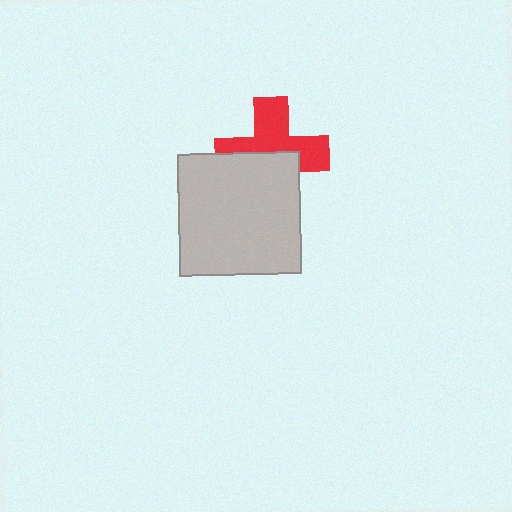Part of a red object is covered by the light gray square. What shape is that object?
It is a cross.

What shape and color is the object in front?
The object in front is a light gray square.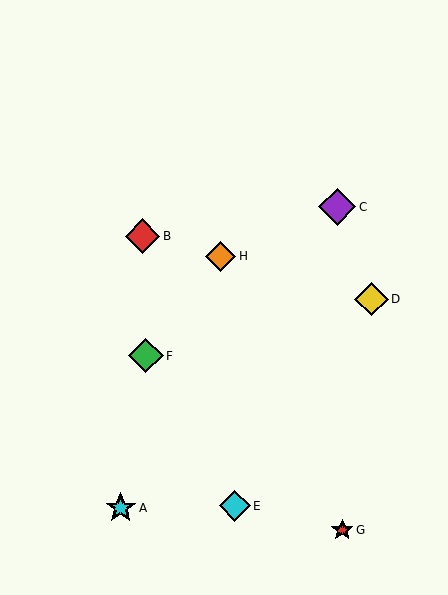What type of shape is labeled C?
Shape C is a purple diamond.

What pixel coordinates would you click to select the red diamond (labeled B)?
Click at (143, 236) to select the red diamond B.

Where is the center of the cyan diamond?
The center of the cyan diamond is at (235, 506).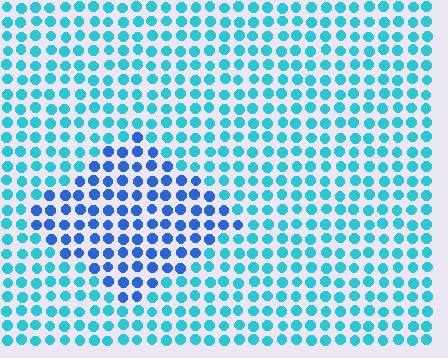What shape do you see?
I see a diamond.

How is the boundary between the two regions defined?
The boundary is defined purely by a slight shift in hue (about 35 degrees). Spacing, size, and orientation are identical on both sides.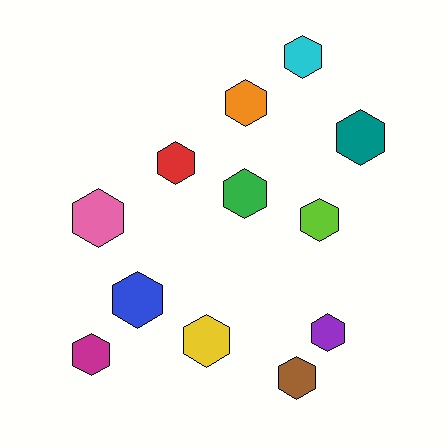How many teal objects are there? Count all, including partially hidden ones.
There is 1 teal object.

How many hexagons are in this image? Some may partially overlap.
There are 12 hexagons.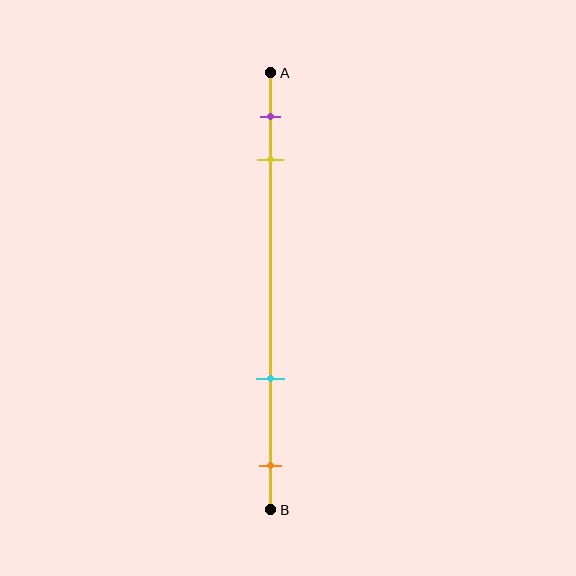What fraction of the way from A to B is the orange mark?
The orange mark is approximately 90% (0.9) of the way from A to B.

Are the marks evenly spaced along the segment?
No, the marks are not evenly spaced.